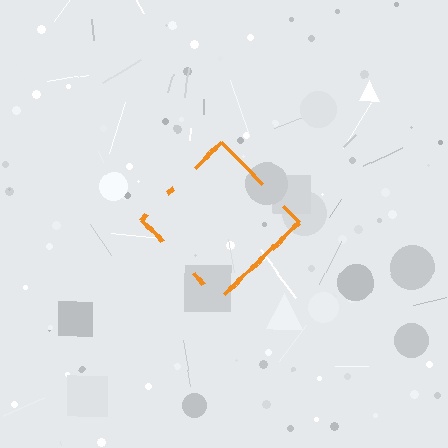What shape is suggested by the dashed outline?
The dashed outline suggests a diamond.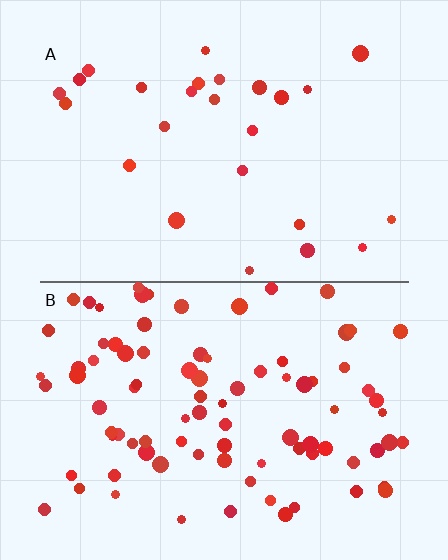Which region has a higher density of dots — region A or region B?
B (the bottom).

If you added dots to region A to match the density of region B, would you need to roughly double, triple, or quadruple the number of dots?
Approximately triple.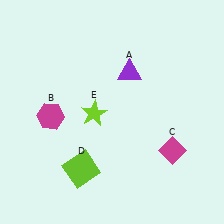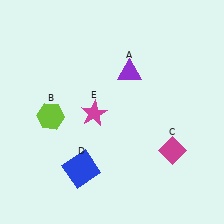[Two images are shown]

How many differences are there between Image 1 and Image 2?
There are 3 differences between the two images.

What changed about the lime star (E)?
In Image 1, E is lime. In Image 2, it changed to magenta.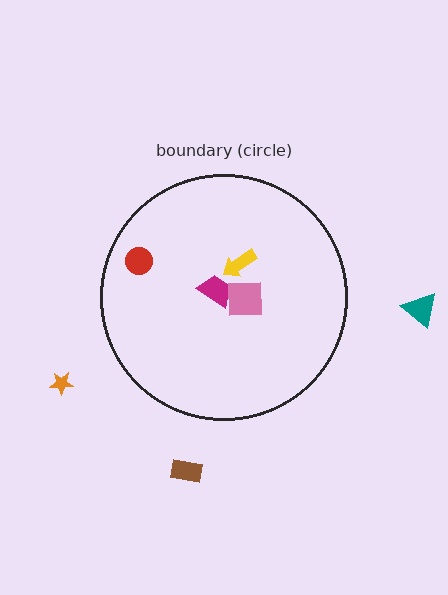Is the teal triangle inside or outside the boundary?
Outside.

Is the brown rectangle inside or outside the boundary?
Outside.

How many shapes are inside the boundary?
4 inside, 3 outside.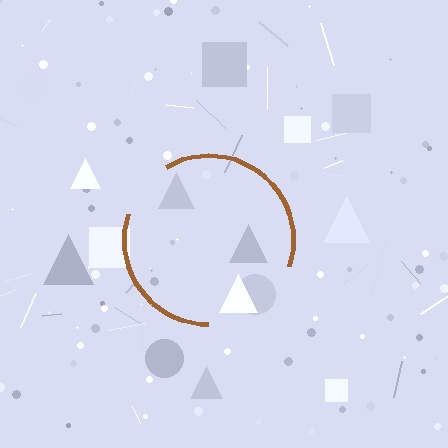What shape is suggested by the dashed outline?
The dashed outline suggests a circle.